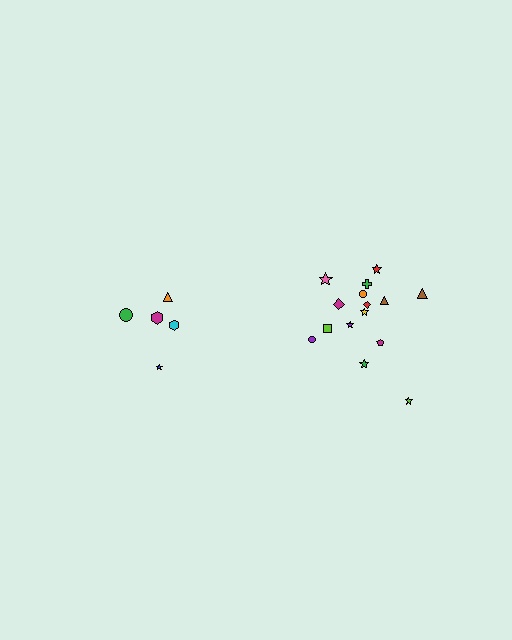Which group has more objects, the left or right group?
The right group.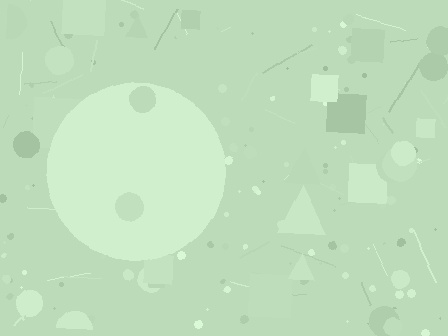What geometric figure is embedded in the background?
A circle is embedded in the background.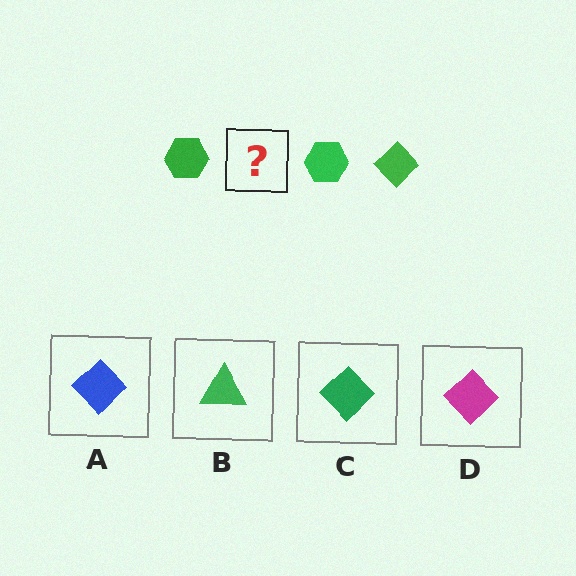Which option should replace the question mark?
Option C.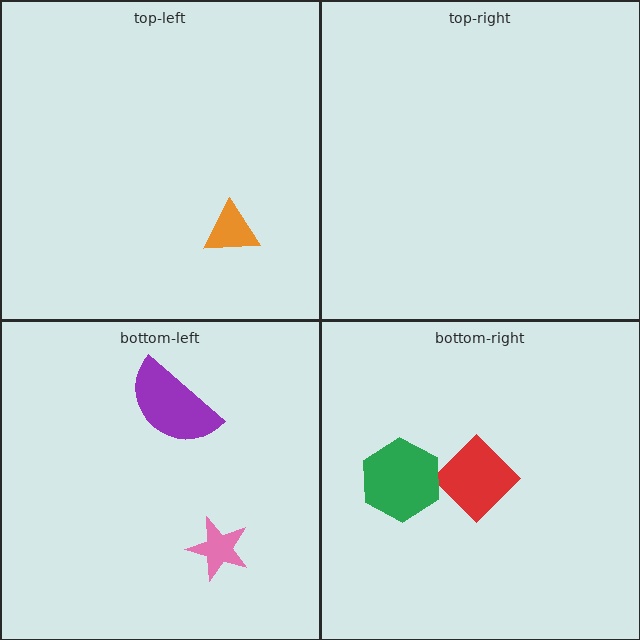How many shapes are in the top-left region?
1.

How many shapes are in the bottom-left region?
2.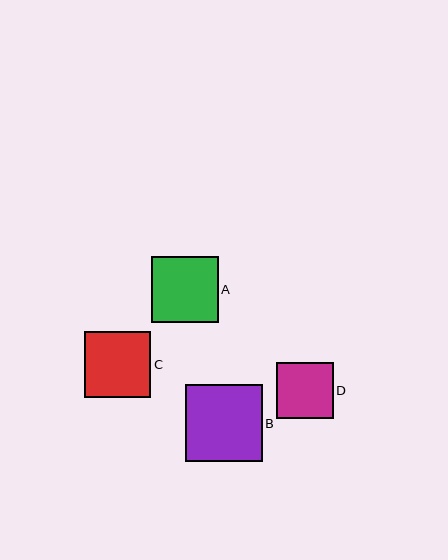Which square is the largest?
Square B is the largest with a size of approximately 77 pixels.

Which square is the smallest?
Square D is the smallest with a size of approximately 56 pixels.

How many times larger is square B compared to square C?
Square B is approximately 1.2 times the size of square C.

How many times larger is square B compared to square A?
Square B is approximately 1.2 times the size of square A.